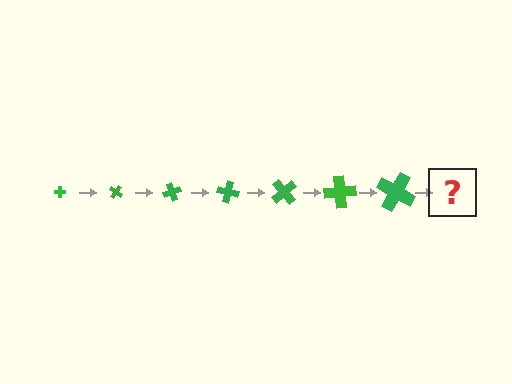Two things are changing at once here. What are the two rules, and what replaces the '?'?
The two rules are that the cross grows larger each step and it rotates 35 degrees each step. The '?' should be a cross, larger than the previous one and rotated 245 degrees from the start.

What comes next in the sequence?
The next element should be a cross, larger than the previous one and rotated 245 degrees from the start.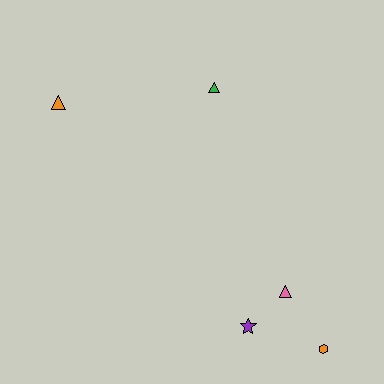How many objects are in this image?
There are 5 objects.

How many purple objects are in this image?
There is 1 purple object.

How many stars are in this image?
There is 1 star.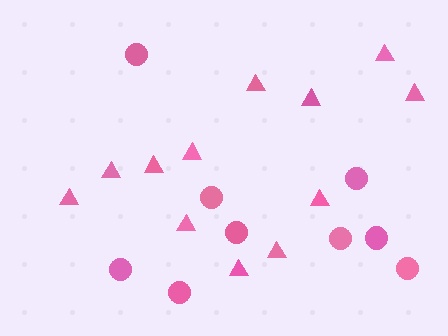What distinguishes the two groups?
There are 2 groups: one group of circles (9) and one group of triangles (12).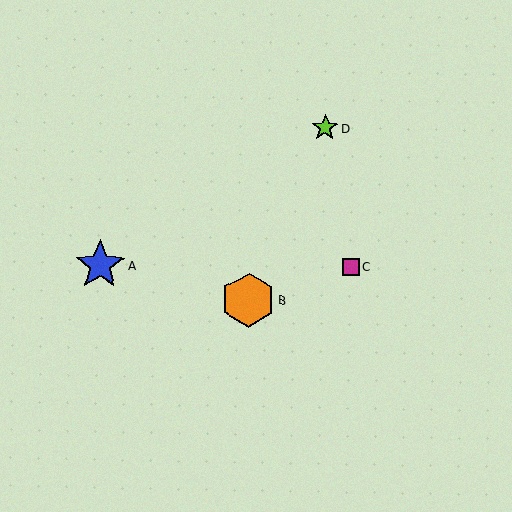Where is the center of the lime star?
The center of the lime star is at (325, 128).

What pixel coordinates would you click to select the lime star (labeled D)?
Click at (325, 128) to select the lime star D.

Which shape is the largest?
The orange hexagon (labeled B) is the largest.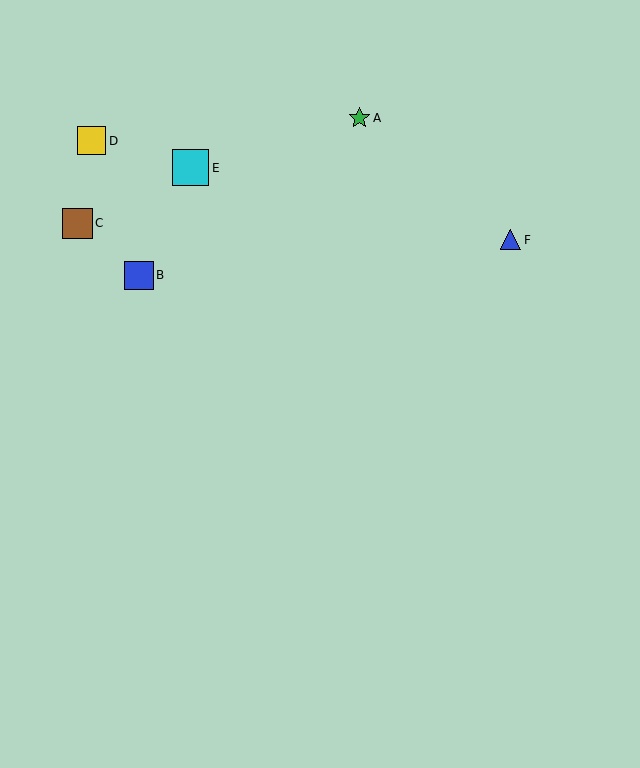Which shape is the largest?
The cyan square (labeled E) is the largest.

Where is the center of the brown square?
The center of the brown square is at (77, 223).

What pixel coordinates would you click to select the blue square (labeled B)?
Click at (139, 275) to select the blue square B.